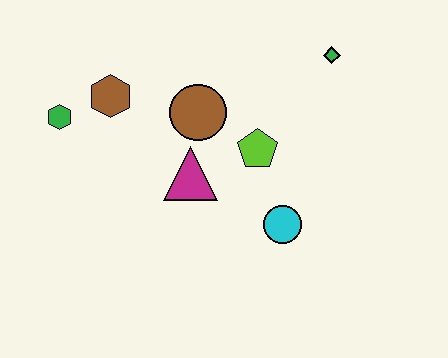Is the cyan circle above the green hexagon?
No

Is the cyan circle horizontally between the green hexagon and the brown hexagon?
No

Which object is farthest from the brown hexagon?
The green diamond is farthest from the brown hexagon.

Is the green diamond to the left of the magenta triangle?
No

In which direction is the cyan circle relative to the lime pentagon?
The cyan circle is below the lime pentagon.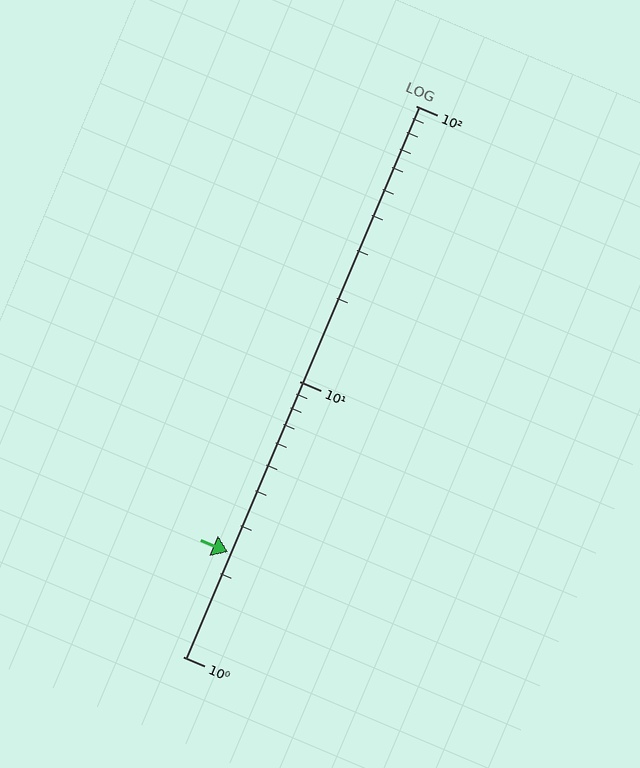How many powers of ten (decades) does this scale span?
The scale spans 2 decades, from 1 to 100.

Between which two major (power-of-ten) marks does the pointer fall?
The pointer is between 1 and 10.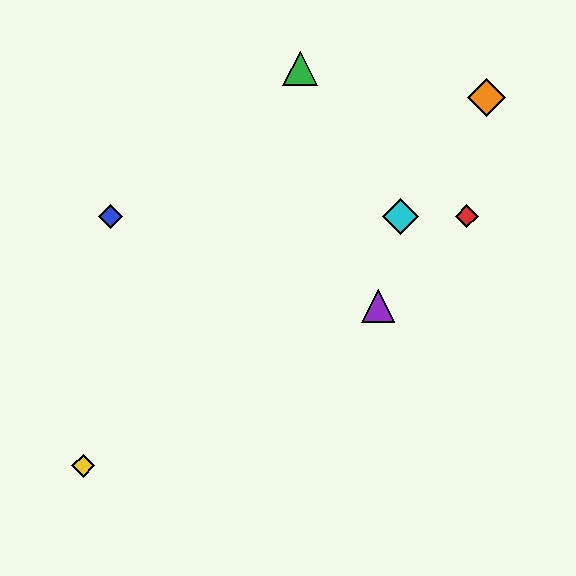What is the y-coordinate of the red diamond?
The red diamond is at y≈216.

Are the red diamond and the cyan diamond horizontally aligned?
Yes, both are at y≈216.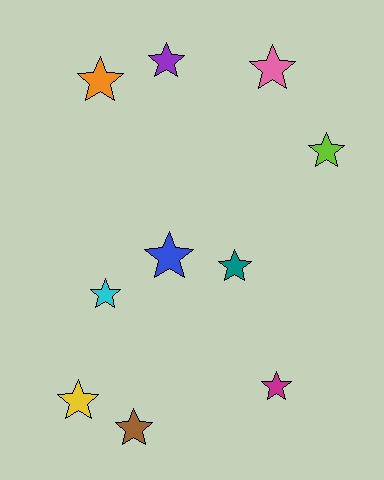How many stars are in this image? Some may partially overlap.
There are 10 stars.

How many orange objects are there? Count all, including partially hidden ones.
There is 1 orange object.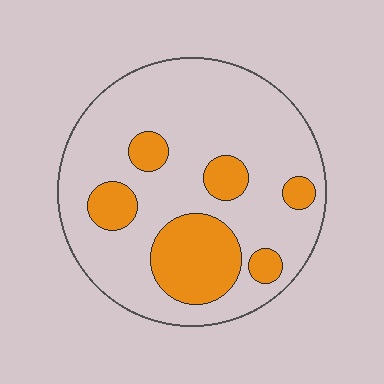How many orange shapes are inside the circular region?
6.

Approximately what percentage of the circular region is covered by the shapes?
Approximately 25%.